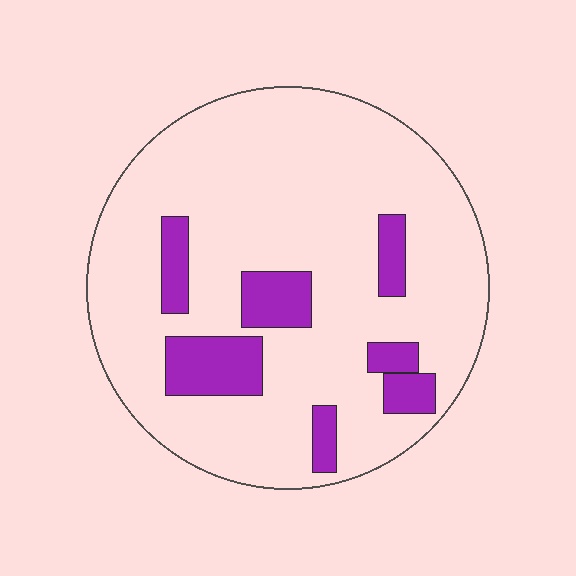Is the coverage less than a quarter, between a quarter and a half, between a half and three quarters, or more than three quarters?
Less than a quarter.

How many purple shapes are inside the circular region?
7.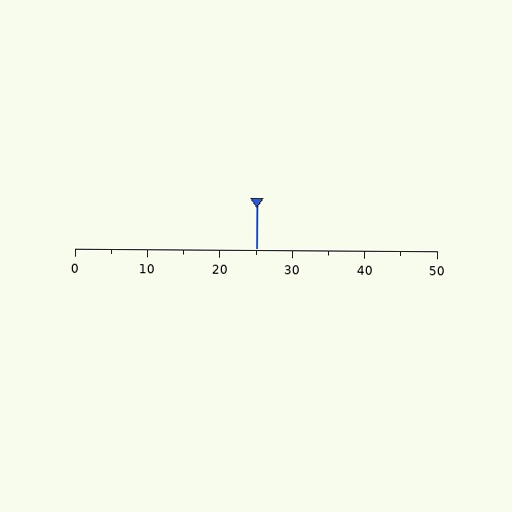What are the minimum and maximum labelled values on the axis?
The axis runs from 0 to 50.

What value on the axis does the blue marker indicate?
The marker indicates approximately 25.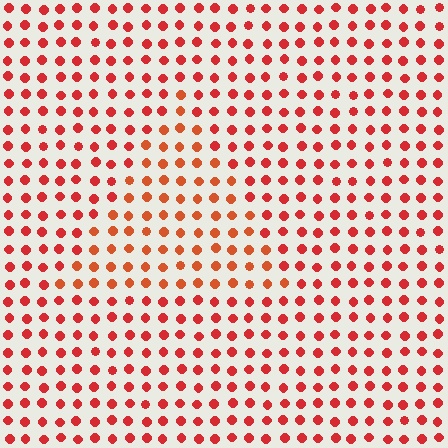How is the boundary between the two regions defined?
The boundary is defined purely by a slight shift in hue (about 18 degrees). Spacing, size, and orientation are identical on both sides.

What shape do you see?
I see a triangle.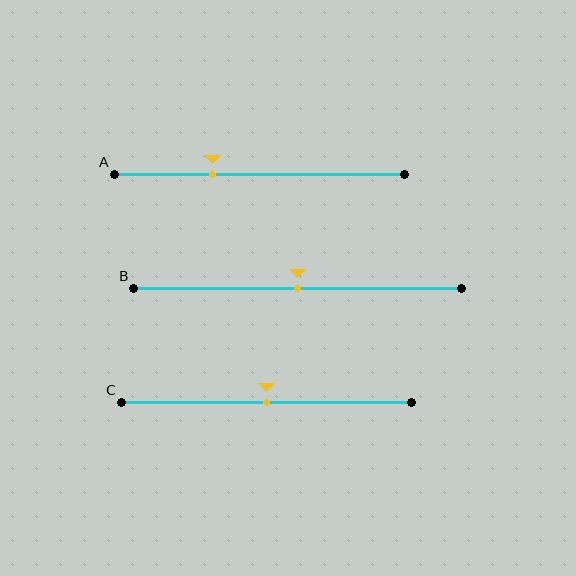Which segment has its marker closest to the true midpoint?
Segment B has its marker closest to the true midpoint.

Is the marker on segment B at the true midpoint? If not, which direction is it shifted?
Yes, the marker on segment B is at the true midpoint.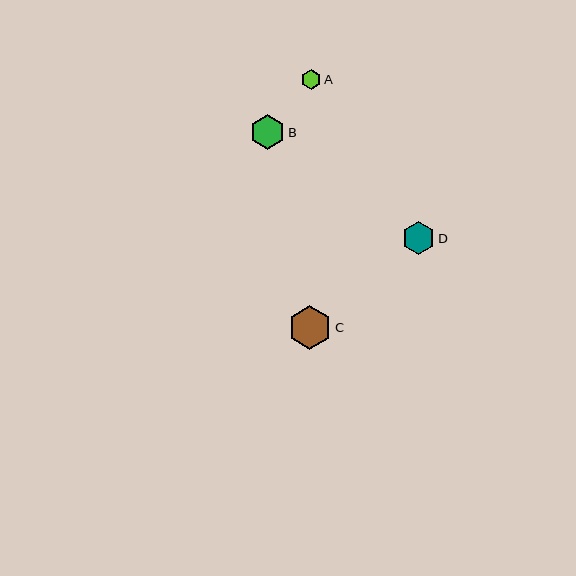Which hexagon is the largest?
Hexagon C is the largest with a size of approximately 44 pixels.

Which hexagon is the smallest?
Hexagon A is the smallest with a size of approximately 20 pixels.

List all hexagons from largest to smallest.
From largest to smallest: C, B, D, A.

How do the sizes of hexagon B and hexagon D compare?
Hexagon B and hexagon D are approximately the same size.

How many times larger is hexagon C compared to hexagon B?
Hexagon C is approximately 1.3 times the size of hexagon B.